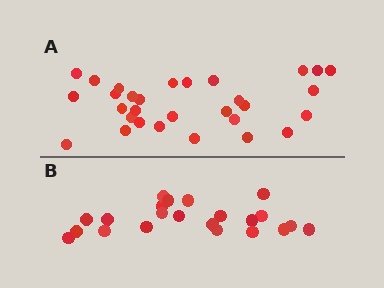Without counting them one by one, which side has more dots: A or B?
Region A (the top region) has more dots.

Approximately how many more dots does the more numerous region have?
Region A has roughly 8 or so more dots than region B.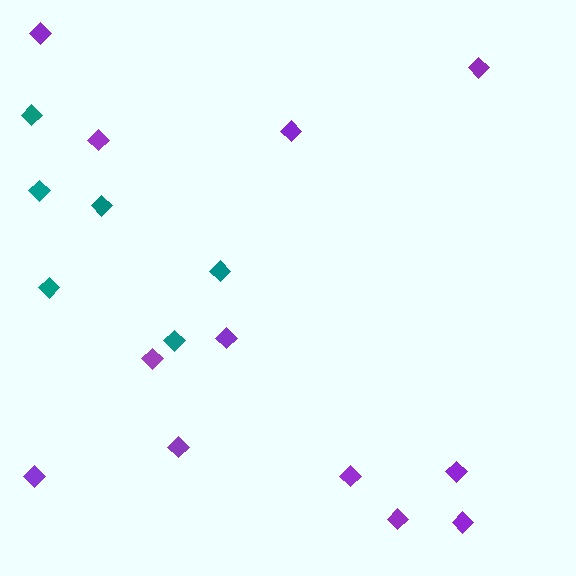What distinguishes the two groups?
There are 2 groups: one group of teal diamonds (6) and one group of purple diamonds (12).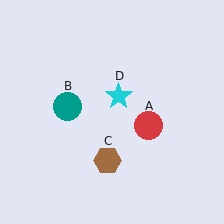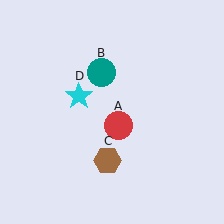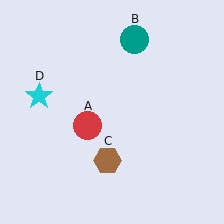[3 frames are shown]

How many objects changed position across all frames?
3 objects changed position: red circle (object A), teal circle (object B), cyan star (object D).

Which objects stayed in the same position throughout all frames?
Brown hexagon (object C) remained stationary.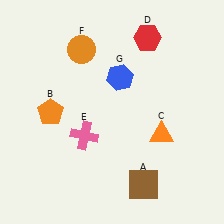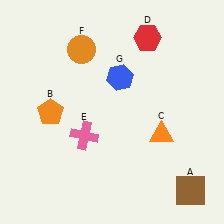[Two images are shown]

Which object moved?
The brown square (A) moved right.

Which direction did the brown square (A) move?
The brown square (A) moved right.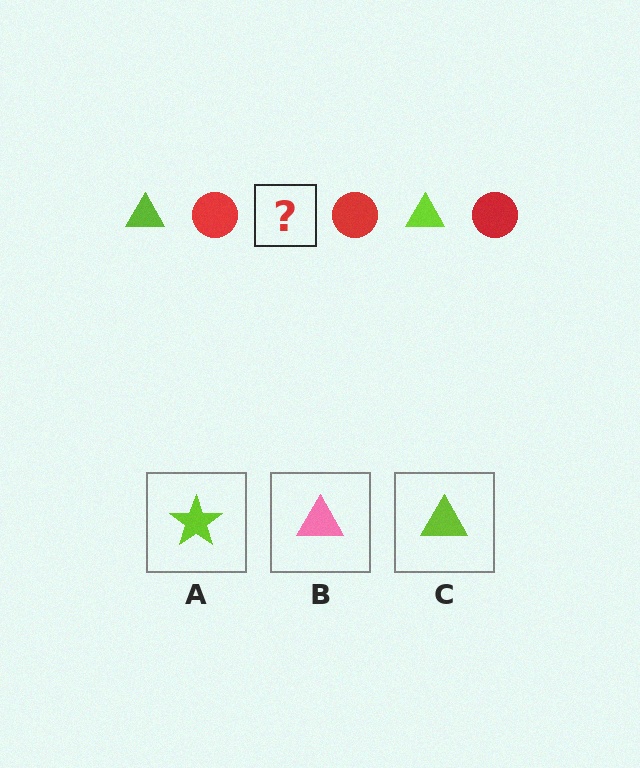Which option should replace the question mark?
Option C.